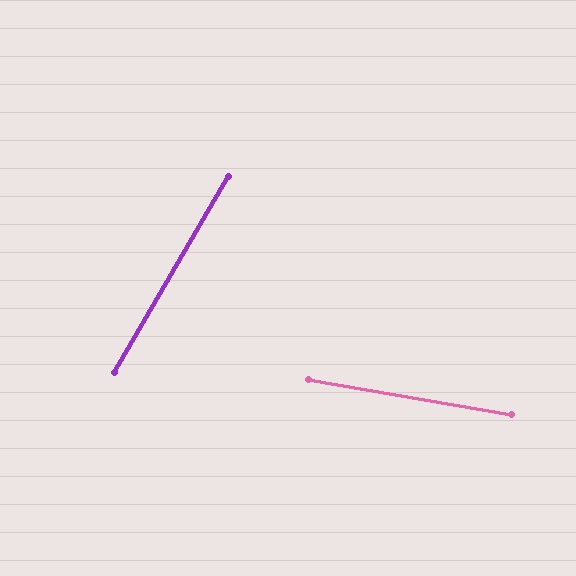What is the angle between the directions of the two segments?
Approximately 70 degrees.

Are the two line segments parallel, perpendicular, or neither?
Neither parallel nor perpendicular — they differ by about 70°.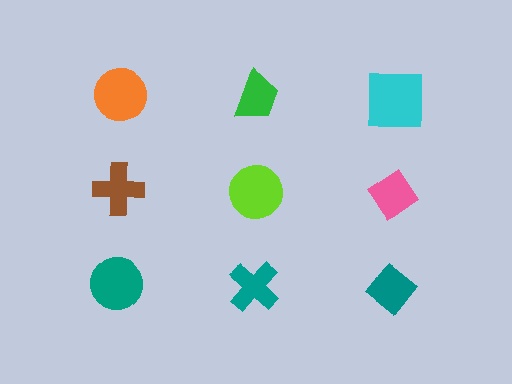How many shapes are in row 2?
3 shapes.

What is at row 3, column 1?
A teal circle.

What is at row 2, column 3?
A pink diamond.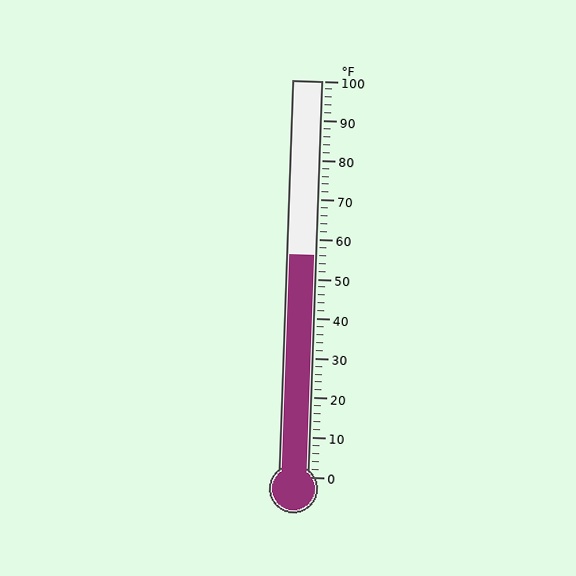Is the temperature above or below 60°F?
The temperature is below 60°F.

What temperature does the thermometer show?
The thermometer shows approximately 56°F.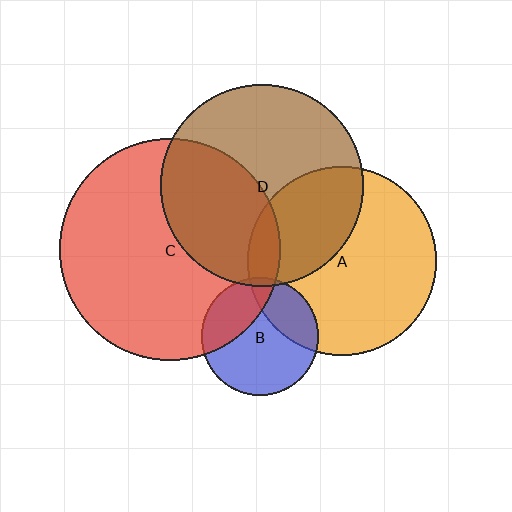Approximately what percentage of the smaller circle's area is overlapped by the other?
Approximately 10%.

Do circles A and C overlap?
Yes.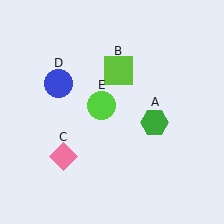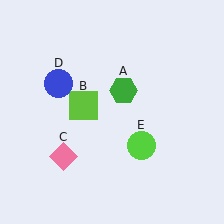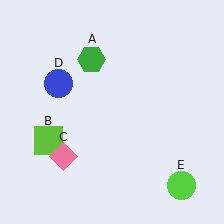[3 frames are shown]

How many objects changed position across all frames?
3 objects changed position: green hexagon (object A), lime square (object B), lime circle (object E).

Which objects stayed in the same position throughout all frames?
Pink diamond (object C) and blue circle (object D) remained stationary.